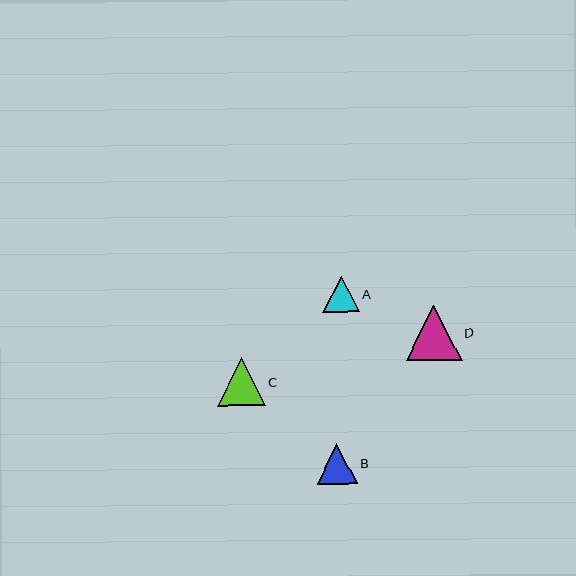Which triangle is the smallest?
Triangle A is the smallest with a size of approximately 36 pixels.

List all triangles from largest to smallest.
From largest to smallest: D, C, B, A.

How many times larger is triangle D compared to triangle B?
Triangle D is approximately 1.4 times the size of triangle B.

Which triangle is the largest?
Triangle D is the largest with a size of approximately 55 pixels.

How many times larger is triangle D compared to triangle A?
Triangle D is approximately 1.5 times the size of triangle A.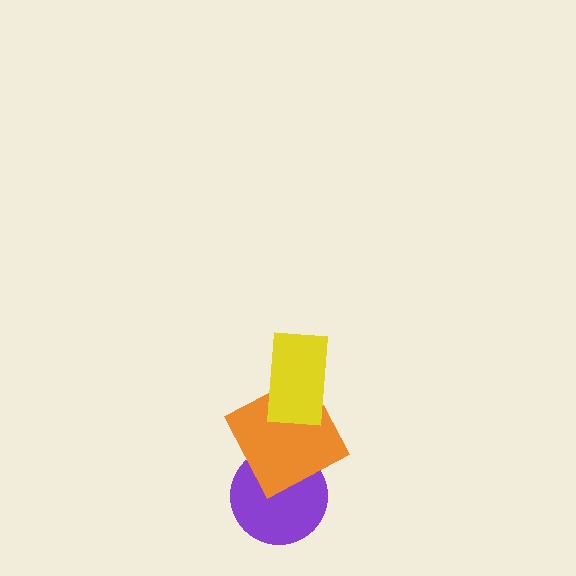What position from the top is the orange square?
The orange square is 2nd from the top.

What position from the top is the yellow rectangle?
The yellow rectangle is 1st from the top.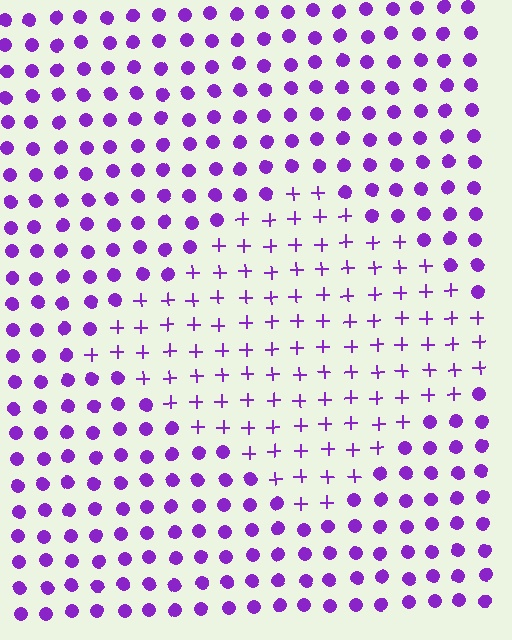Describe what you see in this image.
The image is filled with small purple elements arranged in a uniform grid. A diamond-shaped region contains plus signs, while the surrounding area contains circles. The boundary is defined purely by the change in element shape.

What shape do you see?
I see a diamond.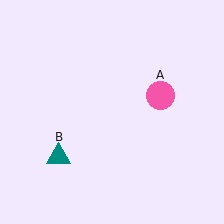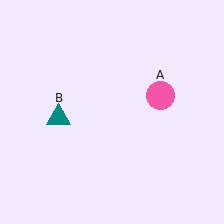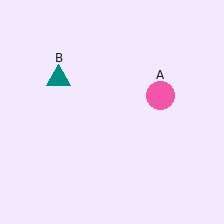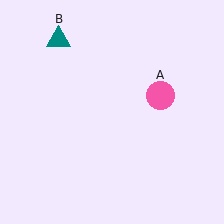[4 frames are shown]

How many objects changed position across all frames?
1 object changed position: teal triangle (object B).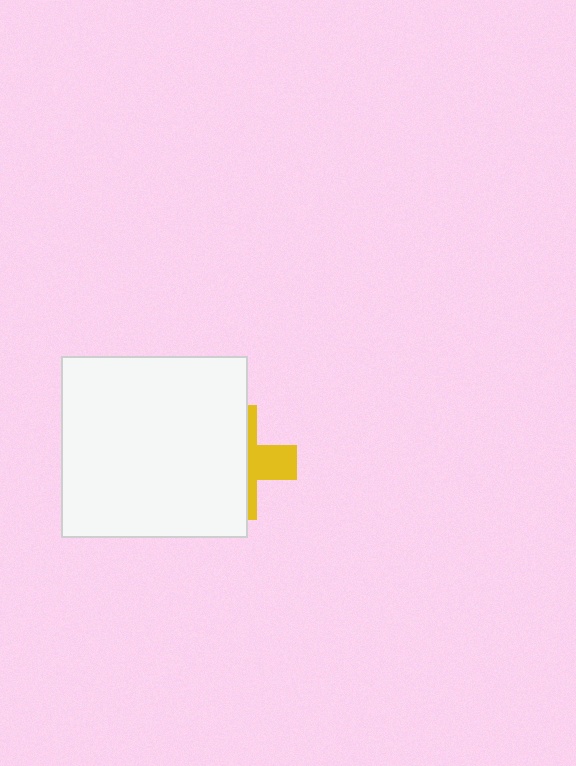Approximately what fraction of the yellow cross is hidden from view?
Roughly 63% of the yellow cross is hidden behind the white rectangle.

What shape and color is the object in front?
The object in front is a white rectangle.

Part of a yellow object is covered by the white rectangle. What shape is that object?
It is a cross.